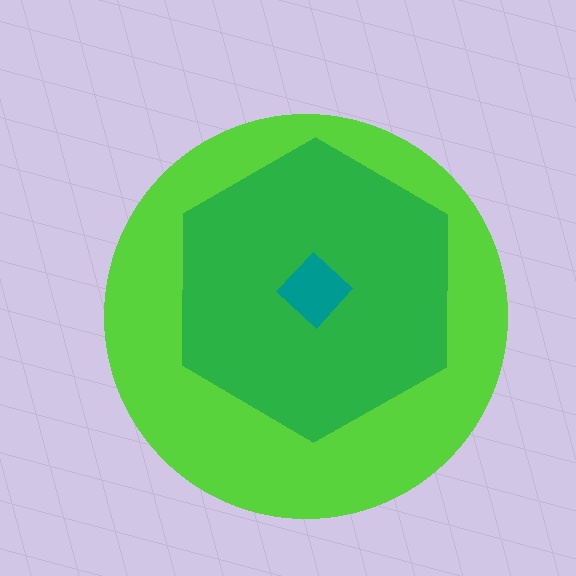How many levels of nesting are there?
3.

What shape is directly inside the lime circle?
The green hexagon.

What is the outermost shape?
The lime circle.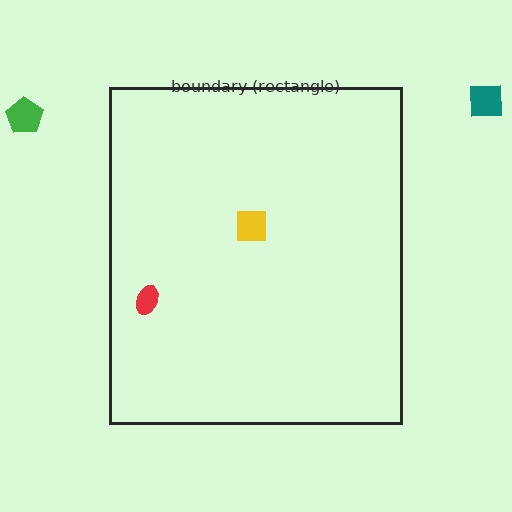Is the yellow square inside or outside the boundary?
Inside.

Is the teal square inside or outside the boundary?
Outside.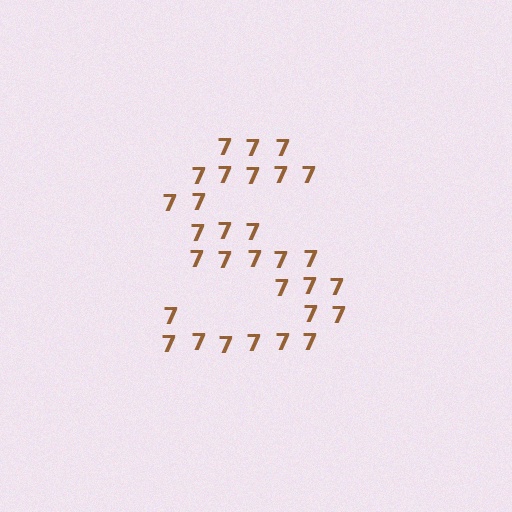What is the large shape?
The large shape is the letter S.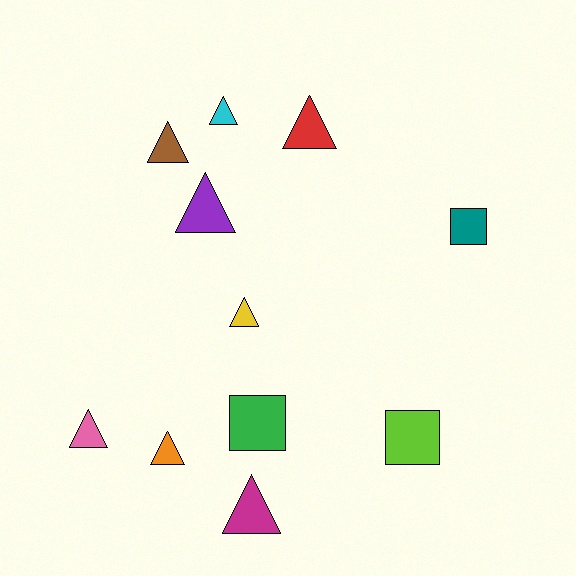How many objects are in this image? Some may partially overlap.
There are 11 objects.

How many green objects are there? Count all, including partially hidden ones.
There is 1 green object.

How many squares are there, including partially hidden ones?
There are 3 squares.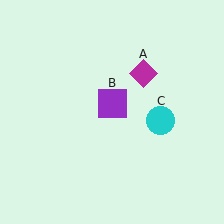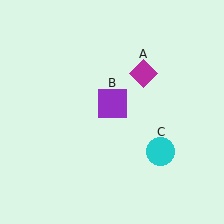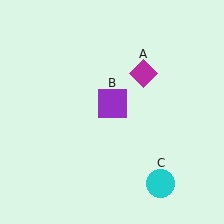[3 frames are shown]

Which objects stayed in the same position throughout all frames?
Magenta diamond (object A) and purple square (object B) remained stationary.